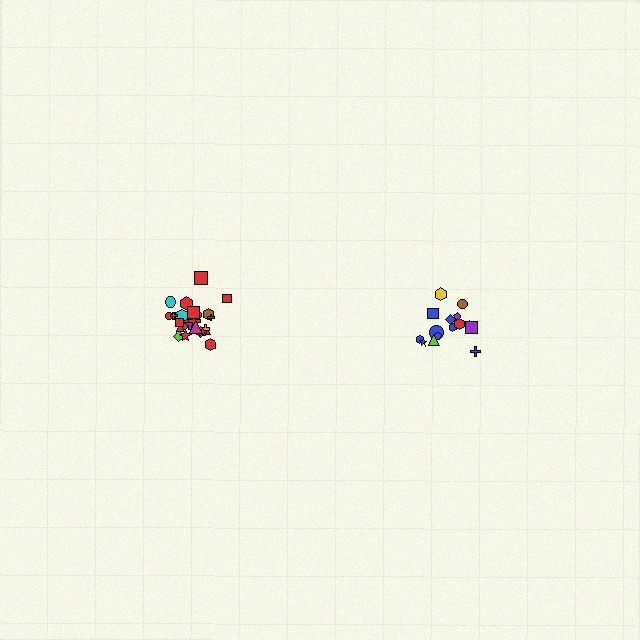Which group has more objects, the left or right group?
The left group.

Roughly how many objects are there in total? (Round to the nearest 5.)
Roughly 40 objects in total.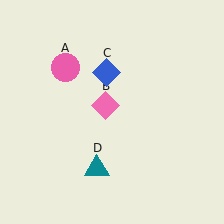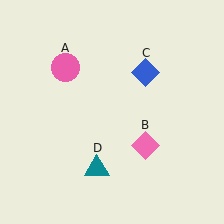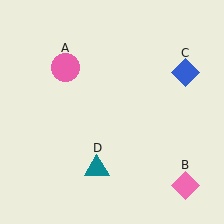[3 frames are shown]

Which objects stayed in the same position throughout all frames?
Pink circle (object A) and teal triangle (object D) remained stationary.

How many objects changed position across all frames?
2 objects changed position: pink diamond (object B), blue diamond (object C).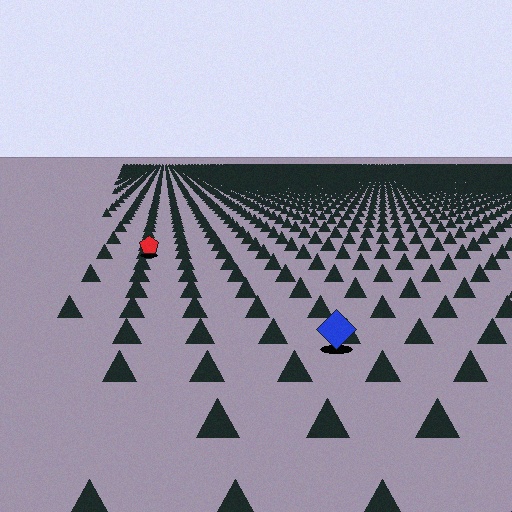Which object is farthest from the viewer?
The red pentagon is farthest from the viewer. It appears smaller and the ground texture around it is denser.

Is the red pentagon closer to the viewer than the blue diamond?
No. The blue diamond is closer — you can tell from the texture gradient: the ground texture is coarser near it.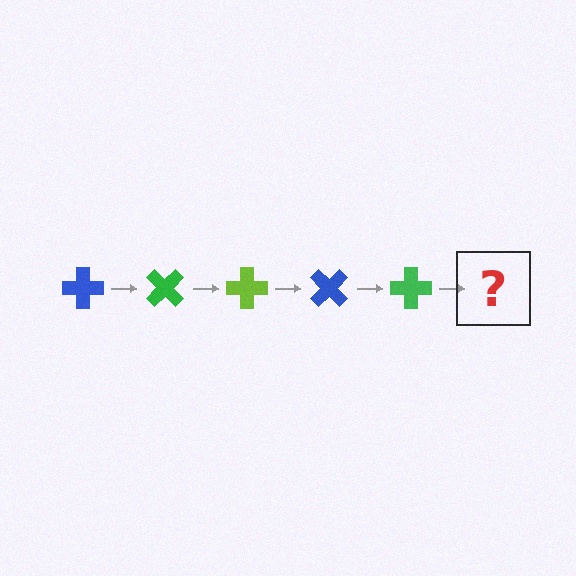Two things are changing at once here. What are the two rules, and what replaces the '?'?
The two rules are that it rotates 45 degrees each step and the color cycles through blue, green, and lime. The '?' should be a lime cross, rotated 225 degrees from the start.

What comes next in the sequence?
The next element should be a lime cross, rotated 225 degrees from the start.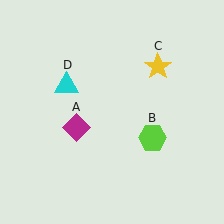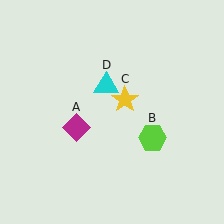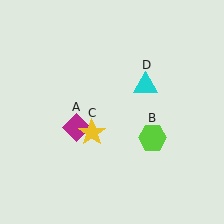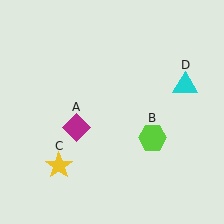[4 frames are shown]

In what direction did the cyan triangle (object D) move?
The cyan triangle (object D) moved right.